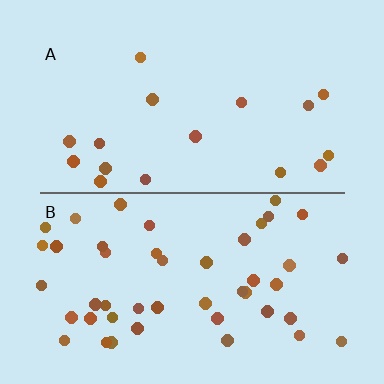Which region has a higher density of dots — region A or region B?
B (the bottom).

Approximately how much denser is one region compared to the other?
Approximately 2.8× — region B over region A.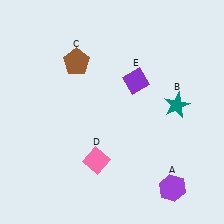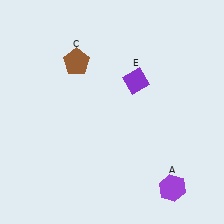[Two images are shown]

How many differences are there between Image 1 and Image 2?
There are 2 differences between the two images.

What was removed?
The pink diamond (D), the teal star (B) were removed in Image 2.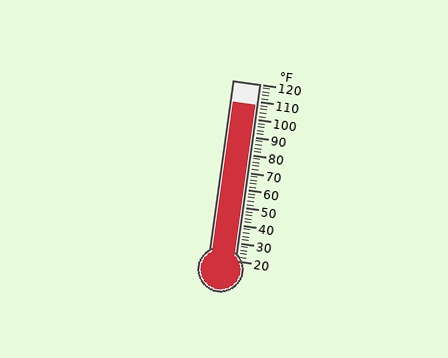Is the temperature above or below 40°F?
The temperature is above 40°F.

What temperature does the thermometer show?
The thermometer shows approximately 108°F.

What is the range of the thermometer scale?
The thermometer scale ranges from 20°F to 120°F.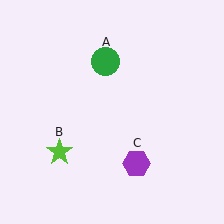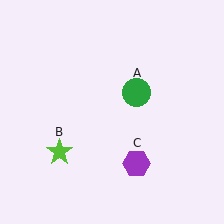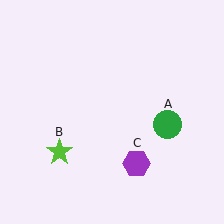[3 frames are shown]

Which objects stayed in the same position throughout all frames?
Lime star (object B) and purple hexagon (object C) remained stationary.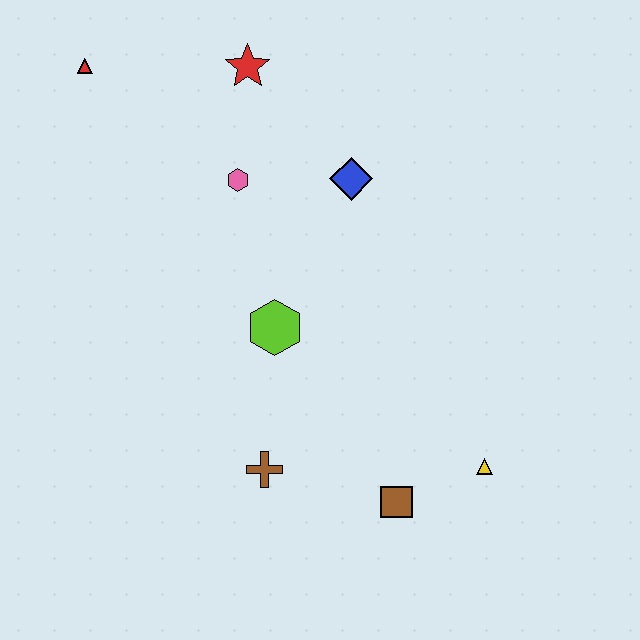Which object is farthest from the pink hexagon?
The yellow triangle is farthest from the pink hexagon.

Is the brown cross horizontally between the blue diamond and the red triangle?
Yes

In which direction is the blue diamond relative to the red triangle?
The blue diamond is to the right of the red triangle.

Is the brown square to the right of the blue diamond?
Yes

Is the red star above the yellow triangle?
Yes